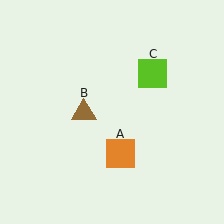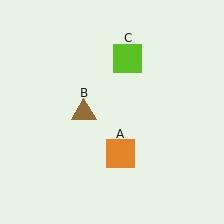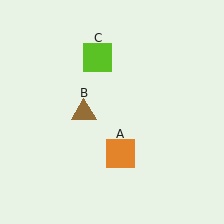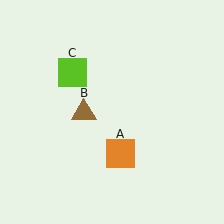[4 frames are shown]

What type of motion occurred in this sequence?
The lime square (object C) rotated counterclockwise around the center of the scene.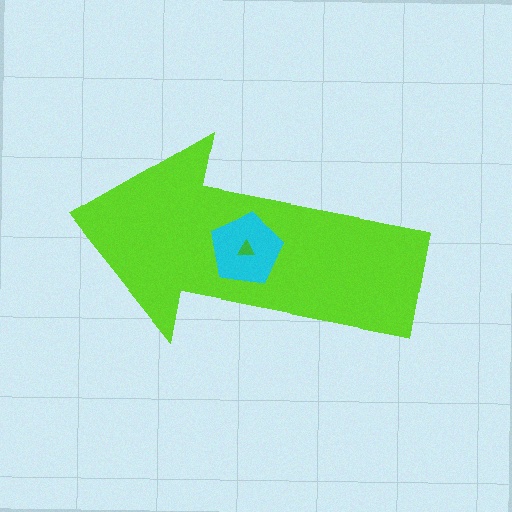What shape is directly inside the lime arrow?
The cyan pentagon.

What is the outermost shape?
The lime arrow.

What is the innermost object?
The green triangle.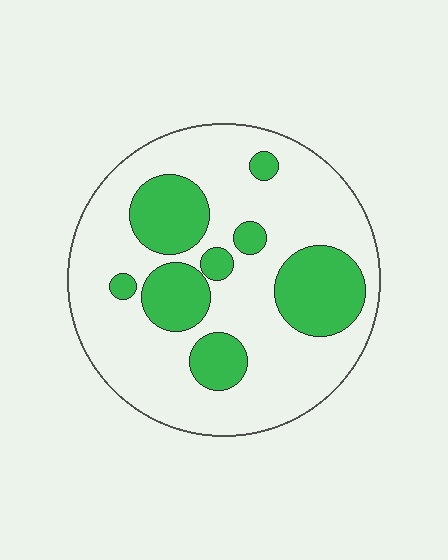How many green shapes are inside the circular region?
8.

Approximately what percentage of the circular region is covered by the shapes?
Approximately 30%.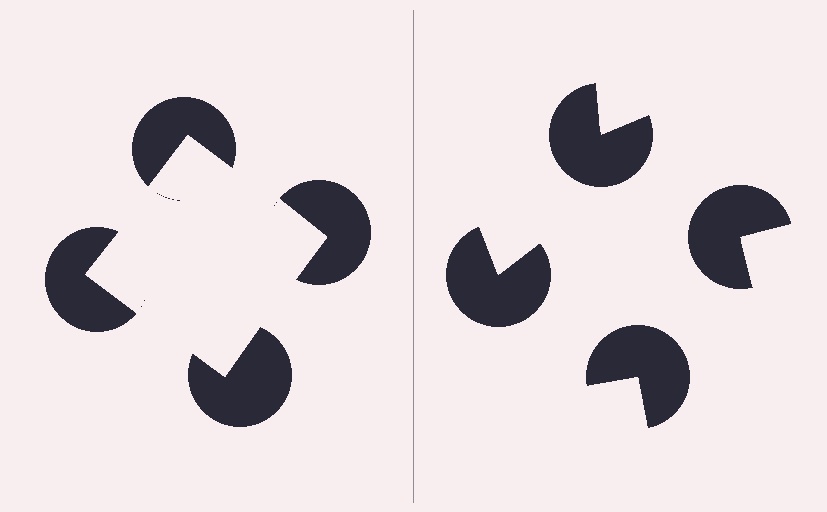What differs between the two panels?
The pac-man discs are positioned identically on both sides; only the wedge orientations differ. On the left they align to a square; on the right they are misaligned.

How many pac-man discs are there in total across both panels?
8 — 4 on each side.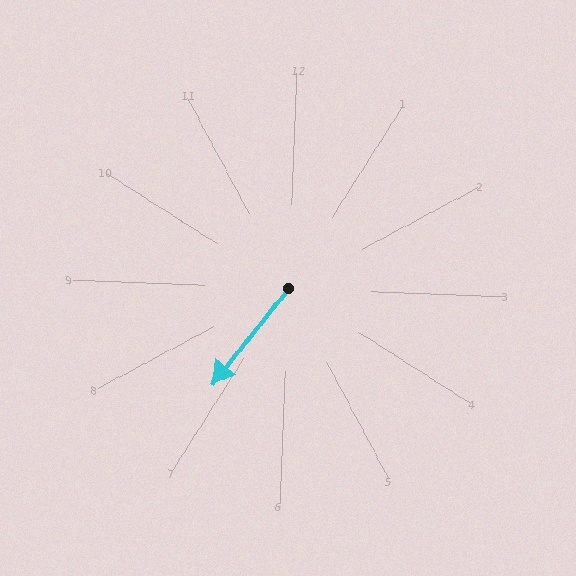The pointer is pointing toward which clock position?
Roughly 7 o'clock.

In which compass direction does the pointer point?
Southwest.